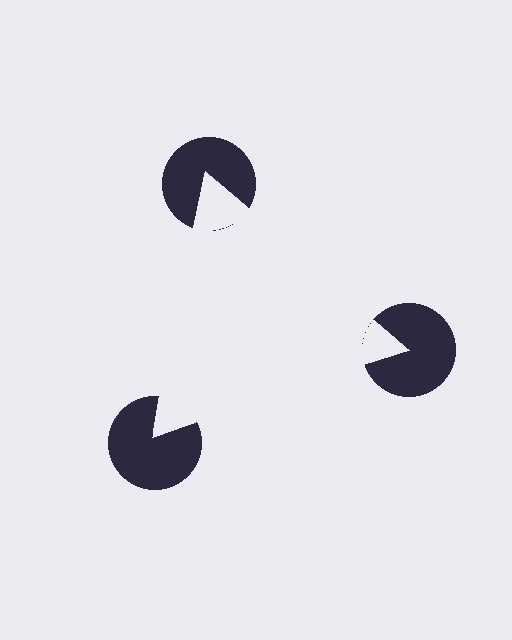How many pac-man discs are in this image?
There are 3 — one at each vertex of the illusory triangle.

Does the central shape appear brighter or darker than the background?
It typically appears slightly brighter than the background, even though no actual brightness change is drawn.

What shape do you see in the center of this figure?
An illusory triangle — its edges are inferred from the aligned wedge cuts in the pac-man discs, not physically drawn.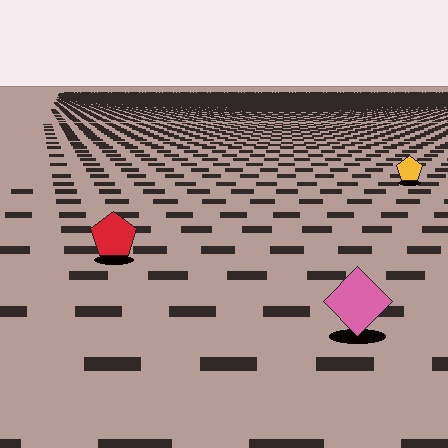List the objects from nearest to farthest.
From nearest to farthest: the pink diamond, the red pentagon, the yellow pentagon.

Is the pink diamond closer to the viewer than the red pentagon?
Yes. The pink diamond is closer — you can tell from the texture gradient: the ground texture is coarser near it.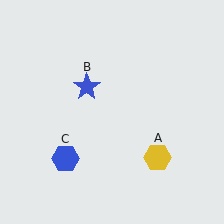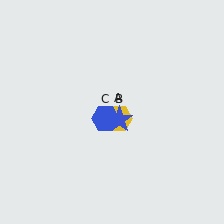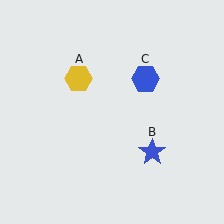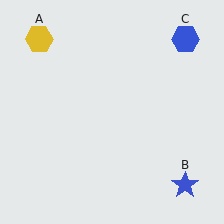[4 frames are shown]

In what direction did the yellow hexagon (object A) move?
The yellow hexagon (object A) moved up and to the left.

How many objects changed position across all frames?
3 objects changed position: yellow hexagon (object A), blue star (object B), blue hexagon (object C).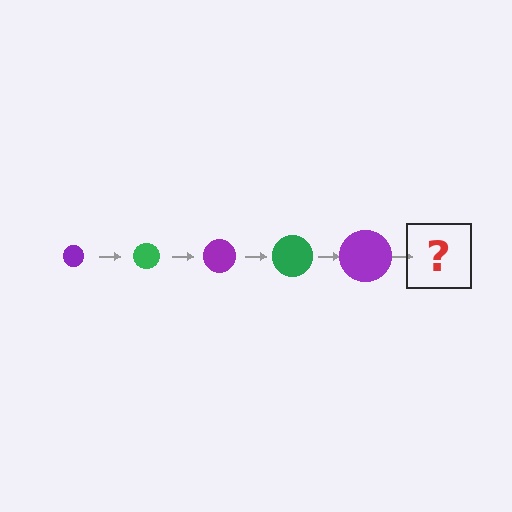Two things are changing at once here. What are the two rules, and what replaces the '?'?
The two rules are that the circle grows larger each step and the color cycles through purple and green. The '?' should be a green circle, larger than the previous one.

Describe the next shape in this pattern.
It should be a green circle, larger than the previous one.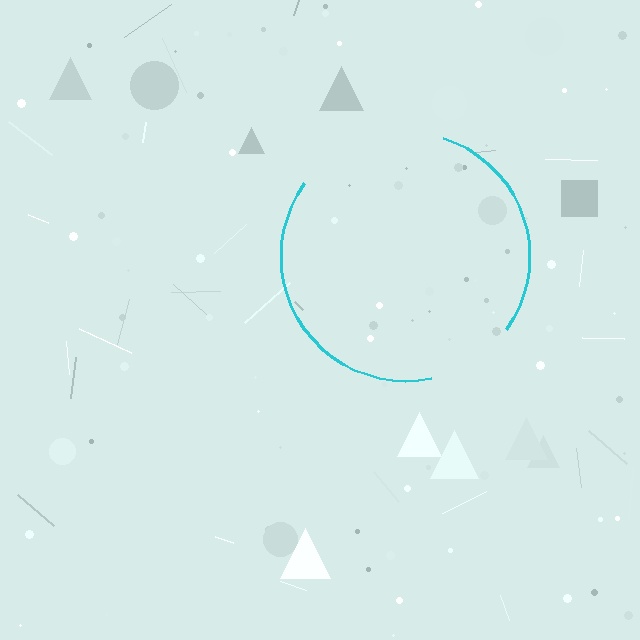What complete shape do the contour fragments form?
The contour fragments form a circle.